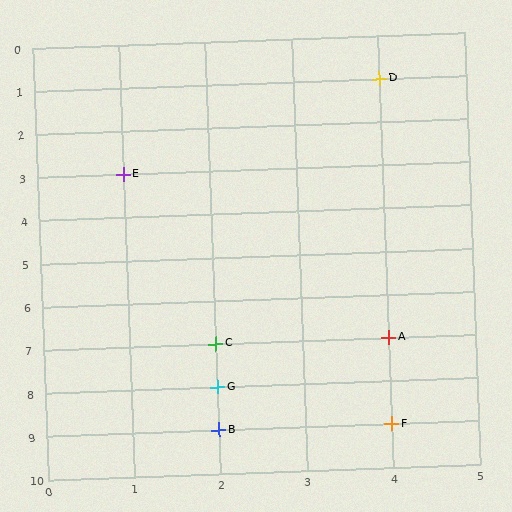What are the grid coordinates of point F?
Point F is at grid coordinates (4, 9).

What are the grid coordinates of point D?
Point D is at grid coordinates (4, 1).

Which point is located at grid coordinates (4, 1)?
Point D is at (4, 1).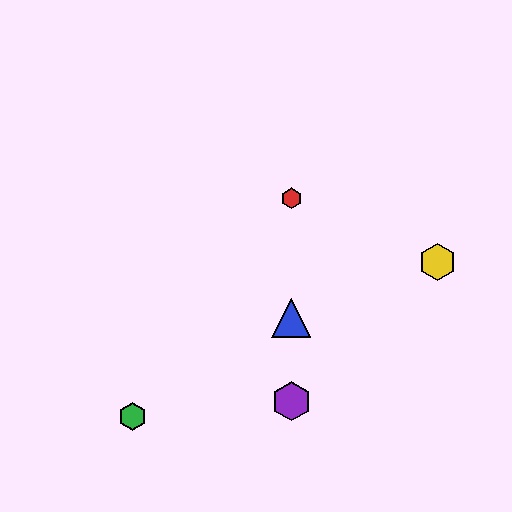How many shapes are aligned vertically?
3 shapes (the red hexagon, the blue triangle, the purple hexagon) are aligned vertically.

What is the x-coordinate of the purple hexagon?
The purple hexagon is at x≈291.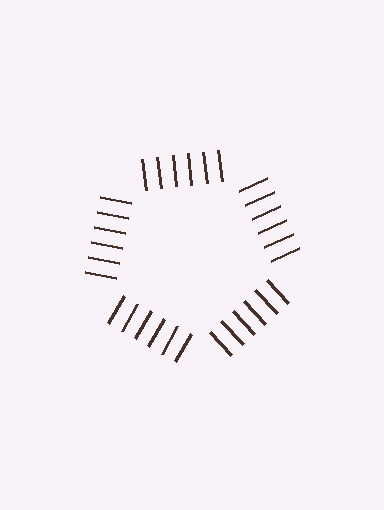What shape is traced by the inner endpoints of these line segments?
An illusory pentagon — the line segments terminate on its edges but no continuous stroke is drawn.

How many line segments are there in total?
30 — 6 along each of the 5 edges.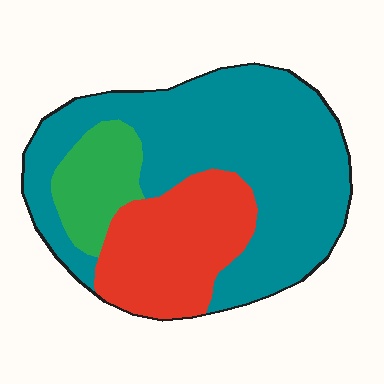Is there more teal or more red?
Teal.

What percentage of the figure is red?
Red takes up about one quarter (1/4) of the figure.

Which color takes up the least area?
Green, at roughly 15%.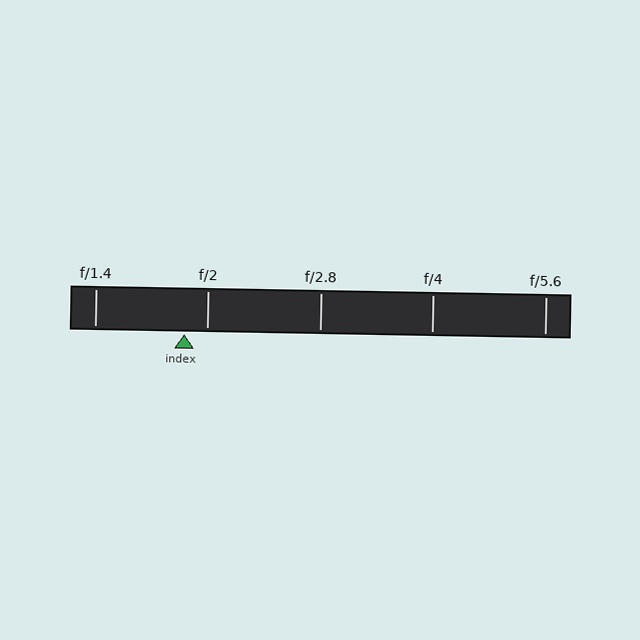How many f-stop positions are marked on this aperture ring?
There are 5 f-stop positions marked.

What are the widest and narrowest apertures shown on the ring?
The widest aperture shown is f/1.4 and the narrowest is f/5.6.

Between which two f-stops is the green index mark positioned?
The index mark is between f/1.4 and f/2.